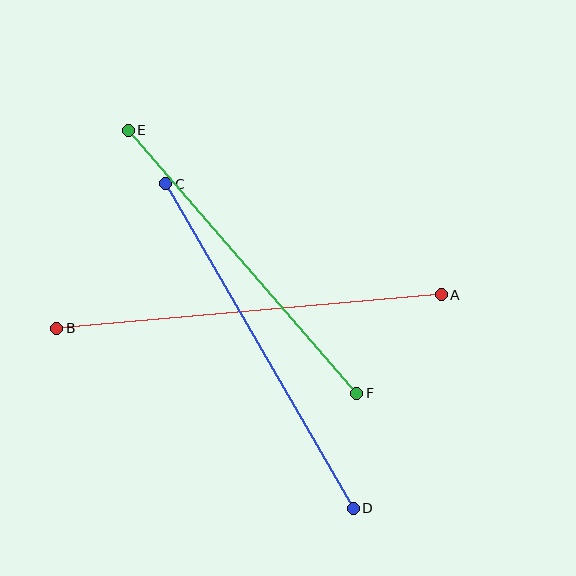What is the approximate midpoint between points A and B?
The midpoint is at approximately (249, 311) pixels.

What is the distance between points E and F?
The distance is approximately 348 pixels.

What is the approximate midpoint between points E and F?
The midpoint is at approximately (242, 262) pixels.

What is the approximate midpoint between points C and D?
The midpoint is at approximately (260, 346) pixels.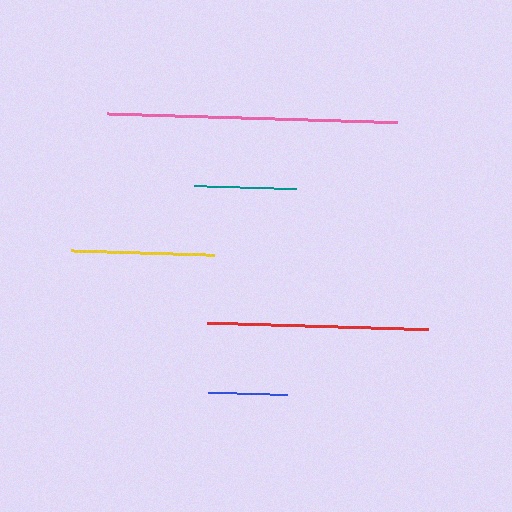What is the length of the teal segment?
The teal segment is approximately 103 pixels long.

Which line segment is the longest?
The pink line is the longest at approximately 290 pixels.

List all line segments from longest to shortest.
From longest to shortest: pink, red, yellow, teal, blue.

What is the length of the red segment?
The red segment is approximately 221 pixels long.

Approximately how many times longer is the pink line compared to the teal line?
The pink line is approximately 2.8 times the length of the teal line.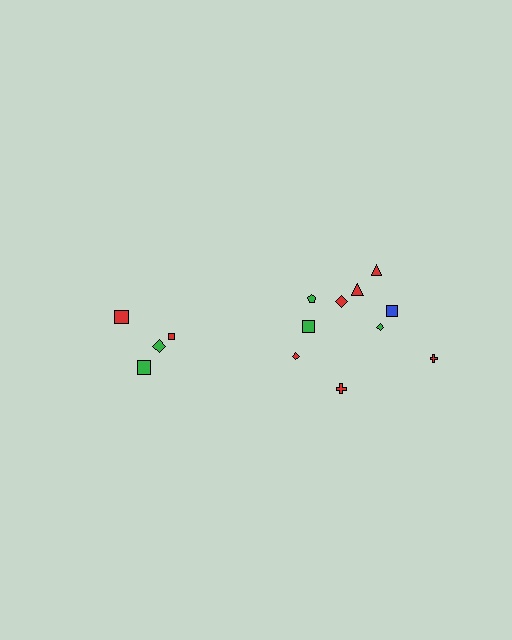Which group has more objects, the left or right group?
The right group.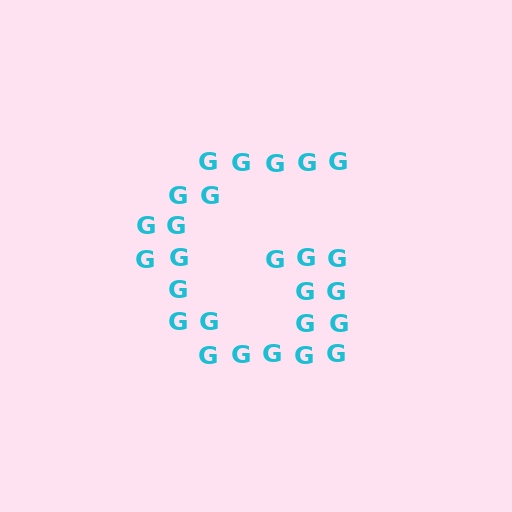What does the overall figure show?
The overall figure shows the letter G.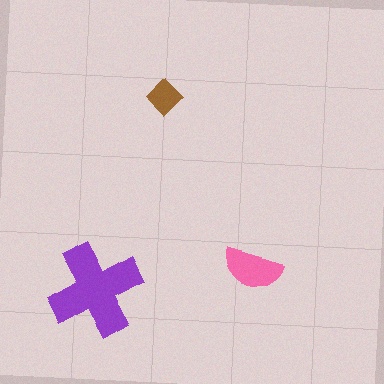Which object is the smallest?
The brown diamond.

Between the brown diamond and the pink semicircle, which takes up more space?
The pink semicircle.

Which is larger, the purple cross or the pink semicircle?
The purple cross.